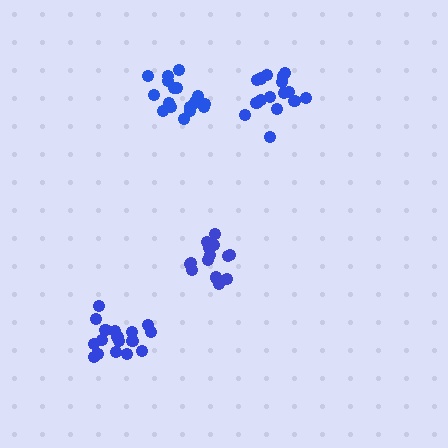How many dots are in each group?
Group 1: 14 dots, Group 2: 16 dots, Group 3: 17 dots, Group 4: 18 dots (65 total).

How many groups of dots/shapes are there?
There are 4 groups.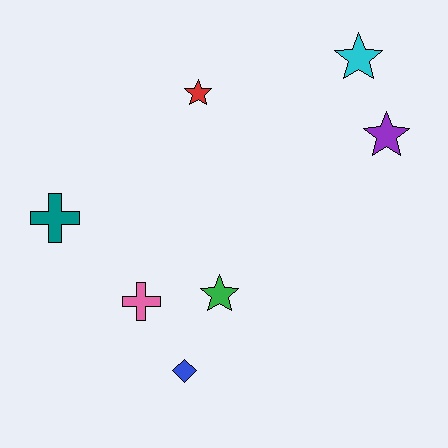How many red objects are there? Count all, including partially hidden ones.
There is 1 red object.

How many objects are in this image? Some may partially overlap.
There are 7 objects.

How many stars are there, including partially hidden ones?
There are 4 stars.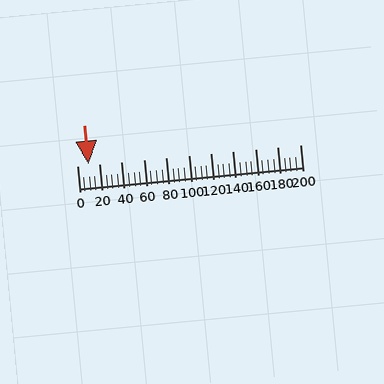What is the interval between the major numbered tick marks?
The major tick marks are spaced 20 units apart.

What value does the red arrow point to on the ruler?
The red arrow points to approximately 10.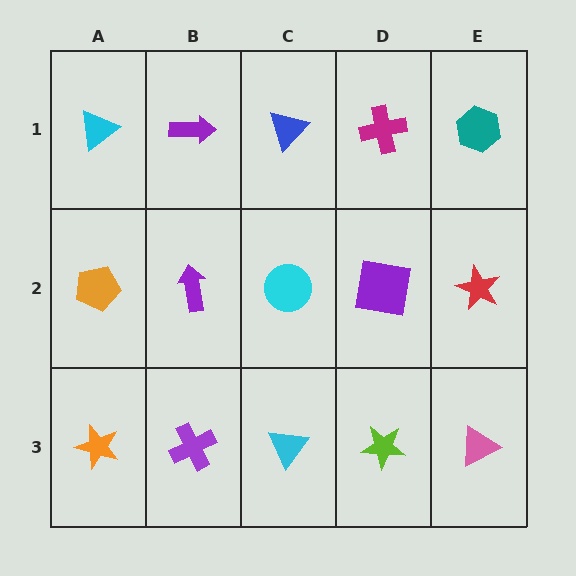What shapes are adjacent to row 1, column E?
A red star (row 2, column E), a magenta cross (row 1, column D).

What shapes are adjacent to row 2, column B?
A purple arrow (row 1, column B), a purple cross (row 3, column B), an orange pentagon (row 2, column A), a cyan circle (row 2, column C).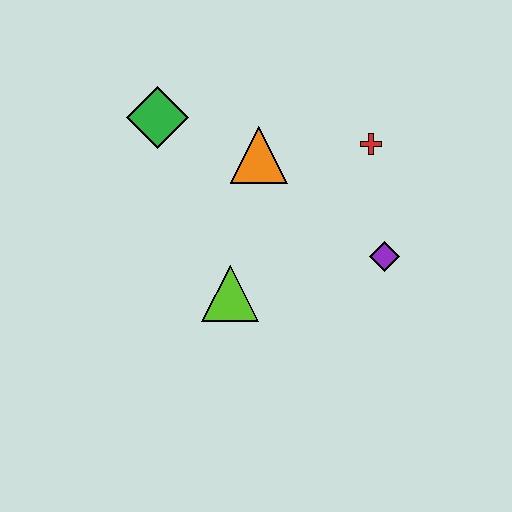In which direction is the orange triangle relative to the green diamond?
The orange triangle is to the right of the green diamond.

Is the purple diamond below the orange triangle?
Yes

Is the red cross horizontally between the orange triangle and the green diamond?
No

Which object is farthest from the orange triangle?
The purple diamond is farthest from the orange triangle.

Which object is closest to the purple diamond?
The red cross is closest to the purple diamond.